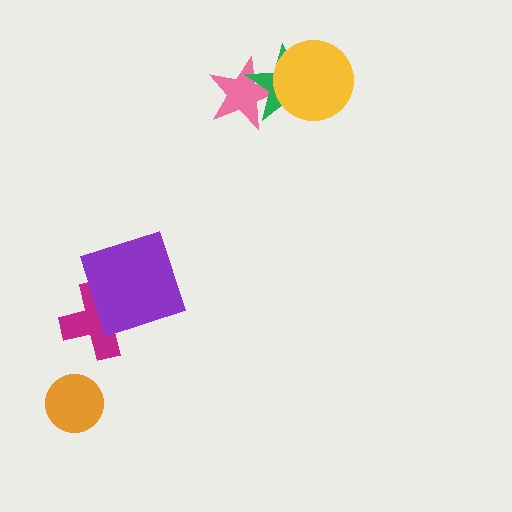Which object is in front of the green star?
The yellow circle is in front of the green star.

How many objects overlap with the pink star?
1 object overlaps with the pink star.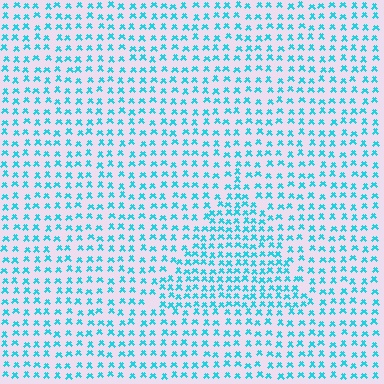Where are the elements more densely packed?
The elements are more densely packed inside the triangle boundary.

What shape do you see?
I see a triangle.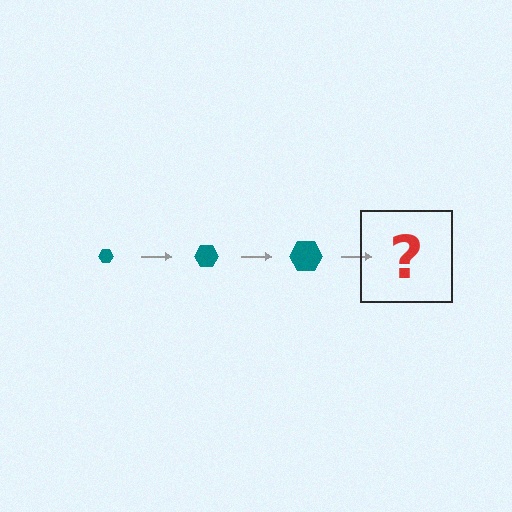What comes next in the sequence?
The next element should be a teal hexagon, larger than the previous one.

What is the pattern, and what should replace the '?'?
The pattern is that the hexagon gets progressively larger each step. The '?' should be a teal hexagon, larger than the previous one.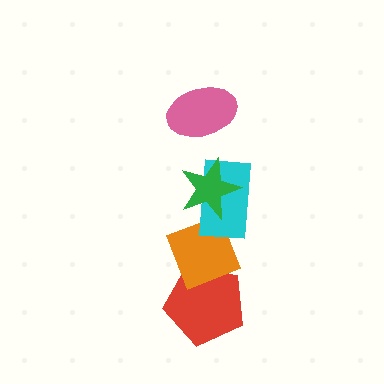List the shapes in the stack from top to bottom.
From top to bottom: the pink ellipse, the green star, the cyan rectangle, the orange diamond, the red pentagon.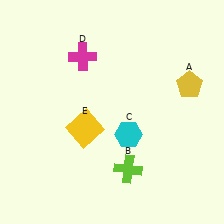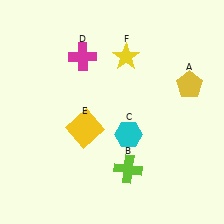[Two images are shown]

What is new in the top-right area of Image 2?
A yellow star (F) was added in the top-right area of Image 2.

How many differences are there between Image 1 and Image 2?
There is 1 difference between the two images.